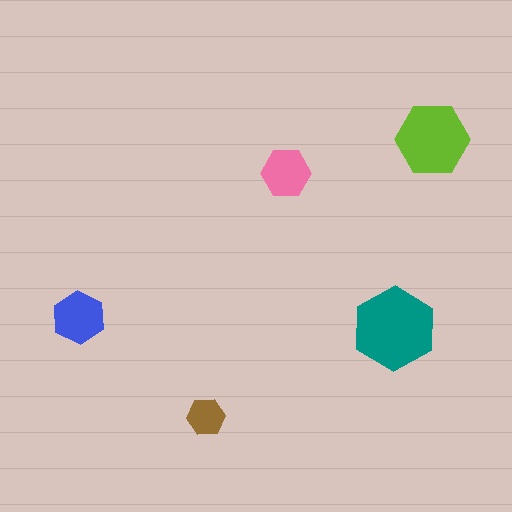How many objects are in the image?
There are 5 objects in the image.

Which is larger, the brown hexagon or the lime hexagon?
The lime one.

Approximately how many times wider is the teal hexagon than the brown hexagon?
About 2 times wider.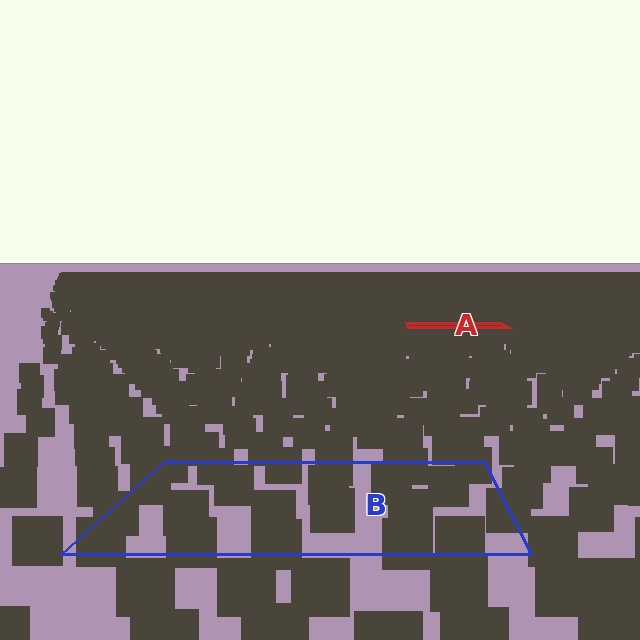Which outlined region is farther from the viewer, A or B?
Region A is farther from the viewer — the texture elements inside it appear smaller and more densely packed.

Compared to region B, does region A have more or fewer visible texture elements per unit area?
Region A has more texture elements per unit area — they are packed more densely because it is farther away.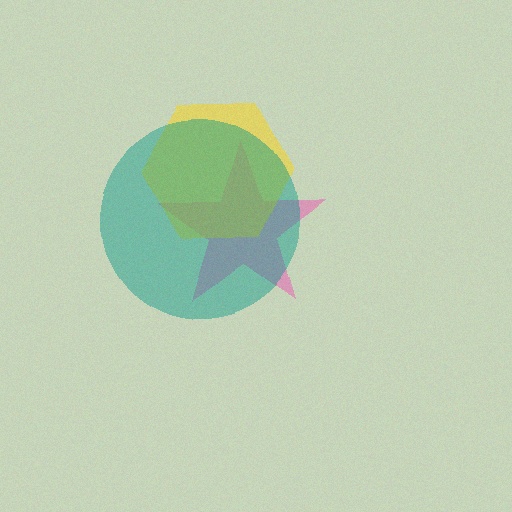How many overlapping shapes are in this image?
There are 3 overlapping shapes in the image.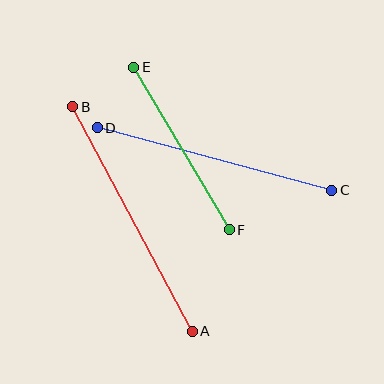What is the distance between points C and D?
The distance is approximately 243 pixels.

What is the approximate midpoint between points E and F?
The midpoint is at approximately (182, 148) pixels.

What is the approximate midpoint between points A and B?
The midpoint is at approximately (133, 219) pixels.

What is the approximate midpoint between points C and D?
The midpoint is at approximately (215, 159) pixels.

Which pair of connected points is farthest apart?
Points A and B are farthest apart.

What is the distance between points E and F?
The distance is approximately 188 pixels.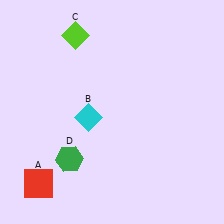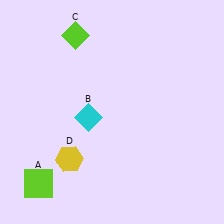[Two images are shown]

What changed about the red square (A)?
In Image 1, A is red. In Image 2, it changed to lime.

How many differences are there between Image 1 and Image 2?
There are 2 differences between the two images.